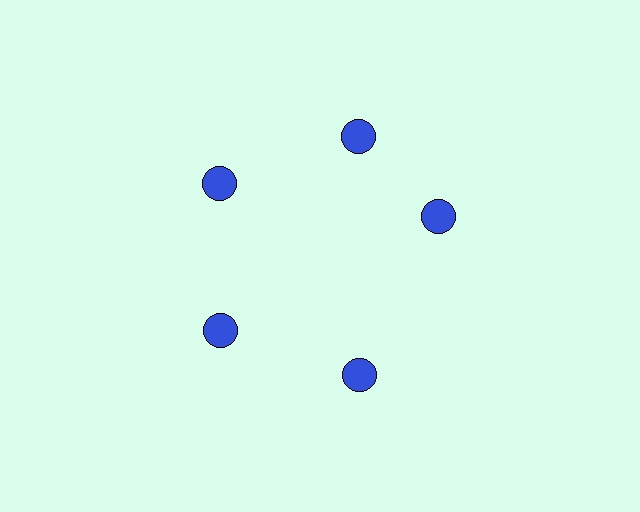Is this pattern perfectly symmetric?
No. The 5 blue circles are arranged in a ring, but one element near the 3 o'clock position is rotated out of alignment along the ring, breaking the 5-fold rotational symmetry.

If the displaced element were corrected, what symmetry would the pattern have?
It would have 5-fold rotational symmetry — the pattern would map onto itself every 72 degrees.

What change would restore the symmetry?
The symmetry would be restored by rotating it back into even spacing with its neighbors so that all 5 circles sit at equal angles and equal distance from the center.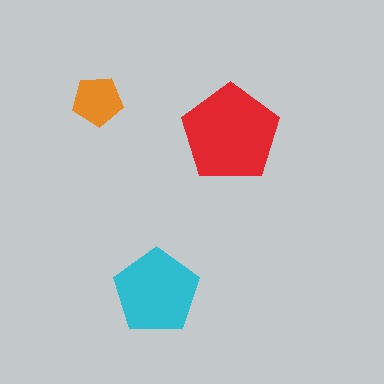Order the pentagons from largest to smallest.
the red one, the cyan one, the orange one.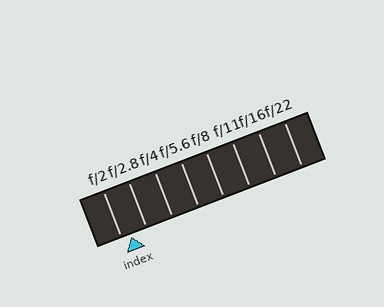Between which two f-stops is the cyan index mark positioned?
The index mark is between f/2 and f/2.8.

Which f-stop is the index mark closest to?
The index mark is closest to f/2.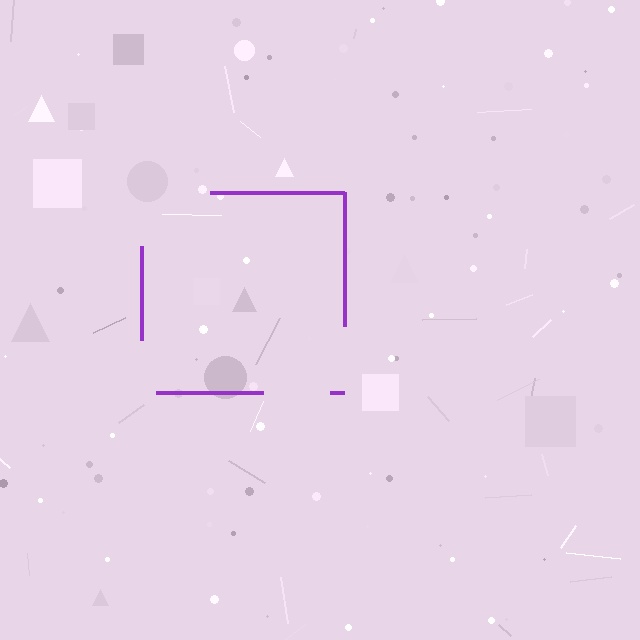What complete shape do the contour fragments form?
The contour fragments form a square.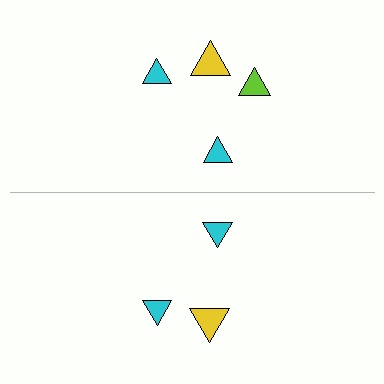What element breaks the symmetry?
A lime triangle is missing from the bottom side.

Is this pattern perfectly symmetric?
No, the pattern is not perfectly symmetric. A lime triangle is missing from the bottom side.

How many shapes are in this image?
There are 7 shapes in this image.